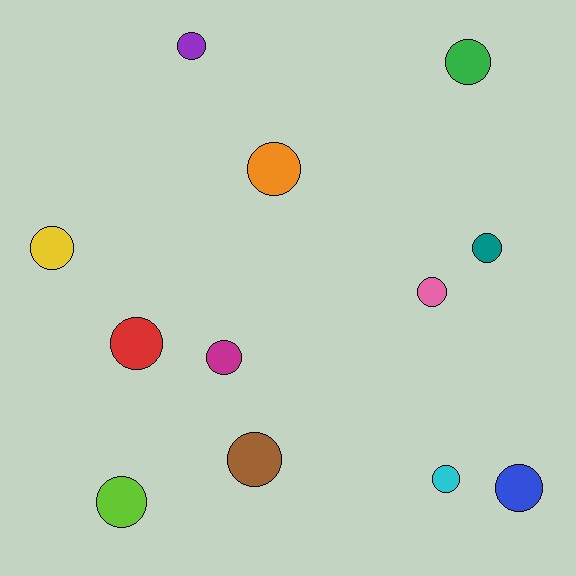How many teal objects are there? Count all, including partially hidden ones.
There is 1 teal object.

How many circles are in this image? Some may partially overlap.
There are 12 circles.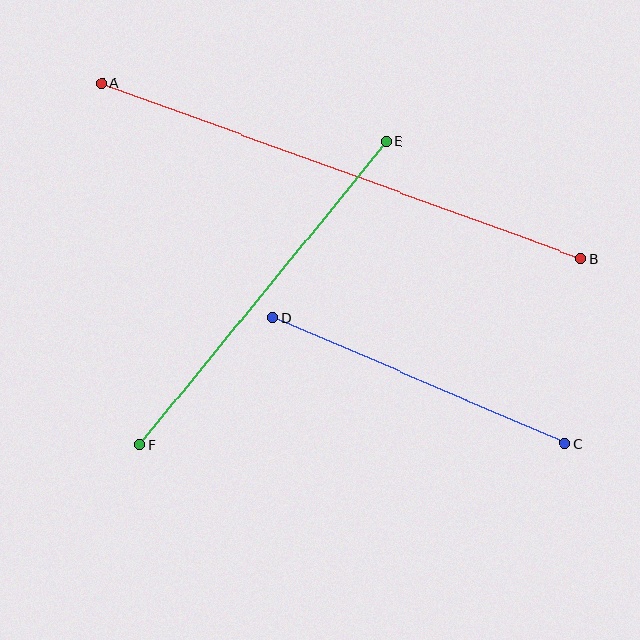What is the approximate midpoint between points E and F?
The midpoint is at approximately (263, 293) pixels.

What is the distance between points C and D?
The distance is approximately 318 pixels.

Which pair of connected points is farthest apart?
Points A and B are farthest apart.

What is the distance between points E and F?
The distance is approximately 390 pixels.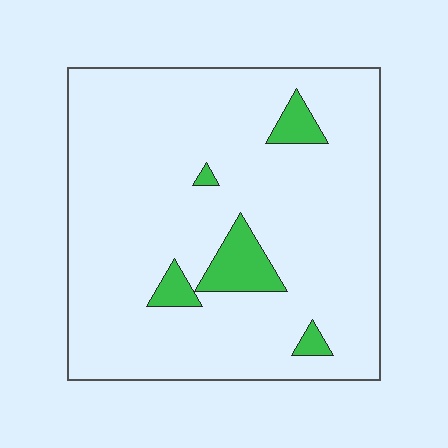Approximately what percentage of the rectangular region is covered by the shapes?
Approximately 10%.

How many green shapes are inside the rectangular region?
5.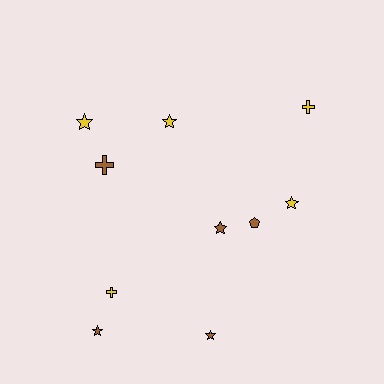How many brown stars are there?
There are 3 brown stars.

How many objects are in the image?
There are 10 objects.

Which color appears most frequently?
Yellow, with 5 objects.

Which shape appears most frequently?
Star, with 6 objects.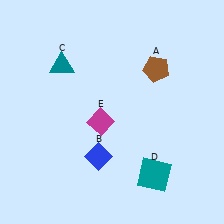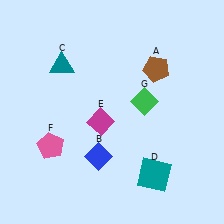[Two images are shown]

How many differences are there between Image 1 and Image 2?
There are 2 differences between the two images.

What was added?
A pink pentagon (F), a green diamond (G) were added in Image 2.